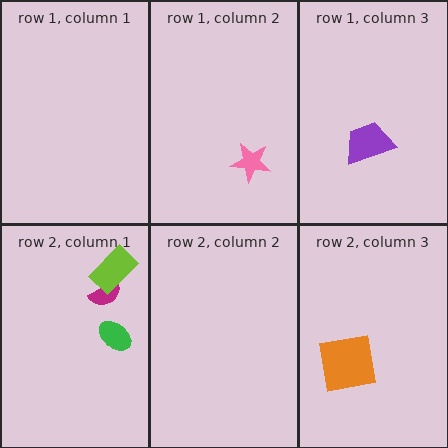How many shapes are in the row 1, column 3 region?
1.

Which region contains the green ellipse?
The row 2, column 1 region.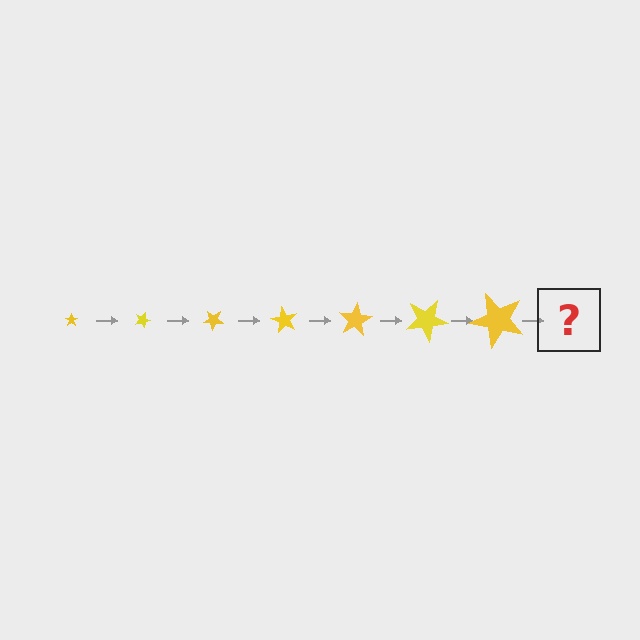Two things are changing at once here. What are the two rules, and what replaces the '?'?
The two rules are that the star grows larger each step and it rotates 20 degrees each step. The '?' should be a star, larger than the previous one and rotated 140 degrees from the start.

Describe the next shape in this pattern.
It should be a star, larger than the previous one and rotated 140 degrees from the start.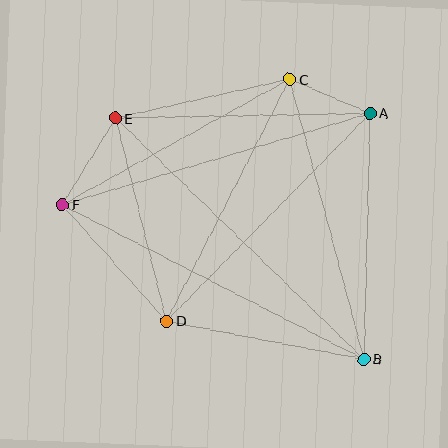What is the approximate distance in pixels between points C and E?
The distance between C and E is approximately 179 pixels.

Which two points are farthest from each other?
Points B and E are farthest from each other.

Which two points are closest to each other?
Points A and C are closest to each other.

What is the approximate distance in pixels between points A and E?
The distance between A and E is approximately 255 pixels.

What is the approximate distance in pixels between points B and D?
The distance between B and D is approximately 201 pixels.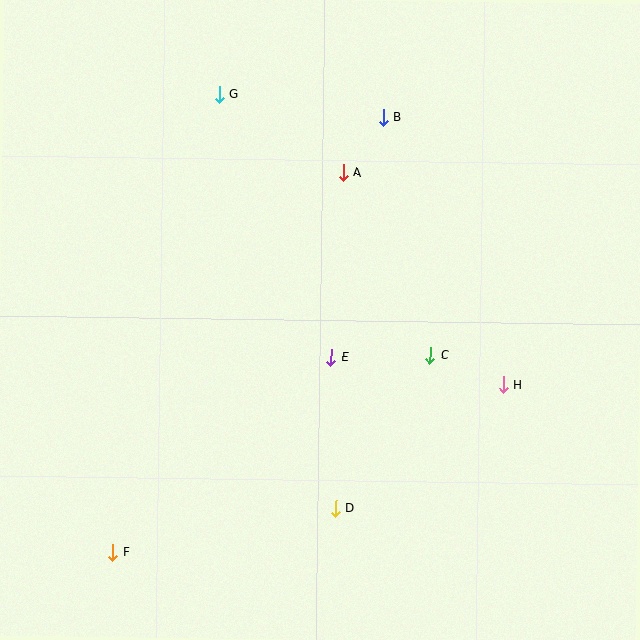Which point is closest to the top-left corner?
Point G is closest to the top-left corner.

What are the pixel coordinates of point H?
Point H is at (504, 384).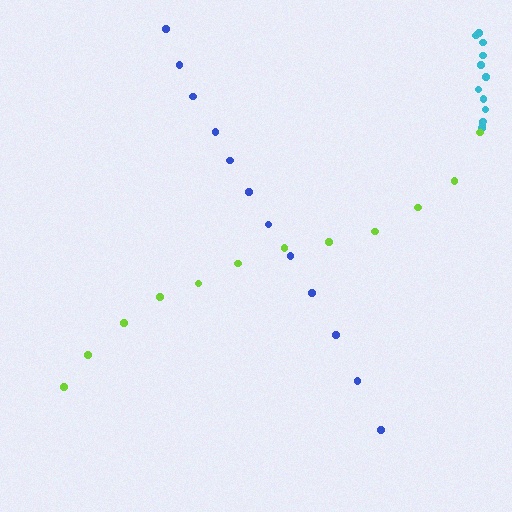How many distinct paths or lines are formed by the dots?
There are 3 distinct paths.